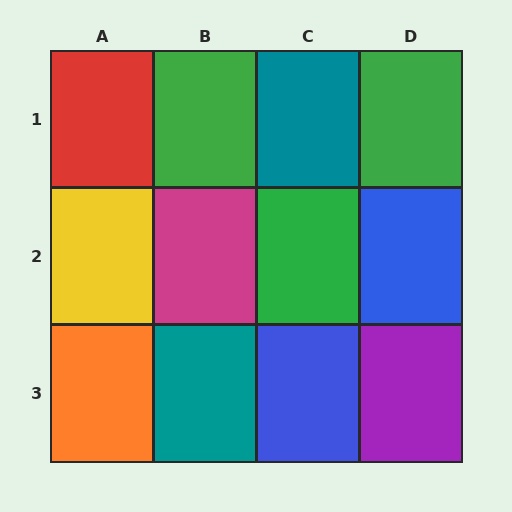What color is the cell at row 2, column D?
Blue.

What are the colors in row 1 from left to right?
Red, green, teal, green.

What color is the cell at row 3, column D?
Purple.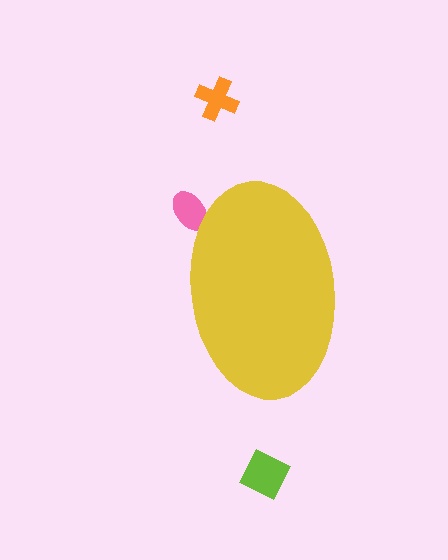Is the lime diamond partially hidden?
No, the lime diamond is fully visible.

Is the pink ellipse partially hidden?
Yes, the pink ellipse is partially hidden behind the yellow ellipse.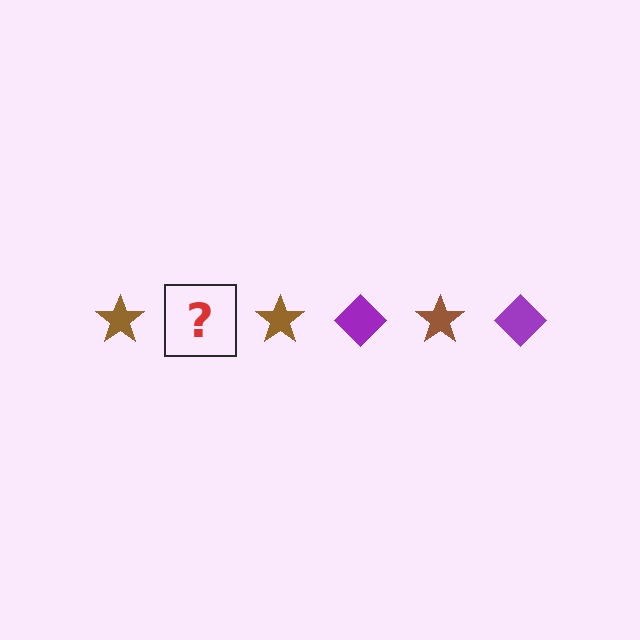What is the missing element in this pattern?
The missing element is a purple diamond.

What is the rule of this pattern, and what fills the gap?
The rule is that the pattern alternates between brown star and purple diamond. The gap should be filled with a purple diamond.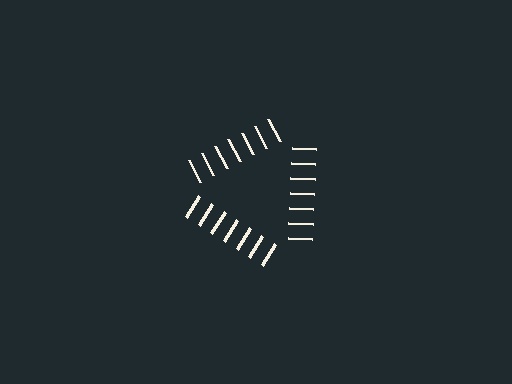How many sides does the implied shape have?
3 sides — the line-ends trace a triangle.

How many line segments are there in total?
21 — 7 along each of the 3 edges.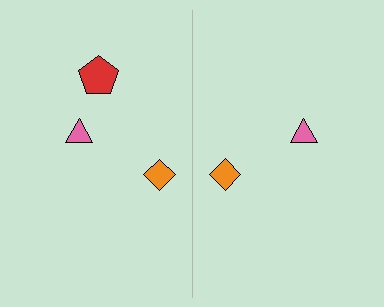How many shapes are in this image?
There are 5 shapes in this image.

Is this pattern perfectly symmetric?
No, the pattern is not perfectly symmetric. A red pentagon is missing from the right side.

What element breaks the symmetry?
A red pentagon is missing from the right side.